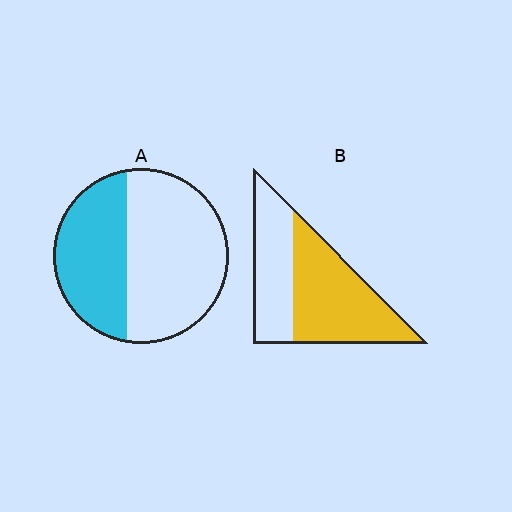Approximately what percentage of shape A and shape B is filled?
A is approximately 40% and B is approximately 60%.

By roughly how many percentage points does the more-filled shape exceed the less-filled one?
By roughly 20 percentage points (B over A).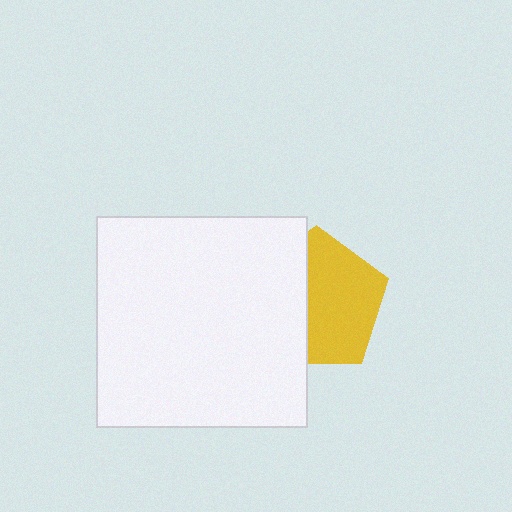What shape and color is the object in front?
The object in front is a white square.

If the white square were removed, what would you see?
You would see the complete yellow pentagon.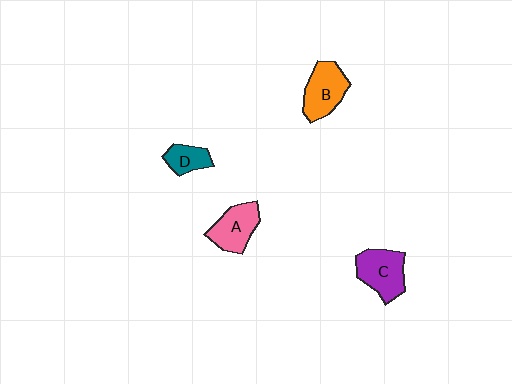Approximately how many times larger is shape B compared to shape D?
Approximately 1.7 times.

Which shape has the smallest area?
Shape D (teal).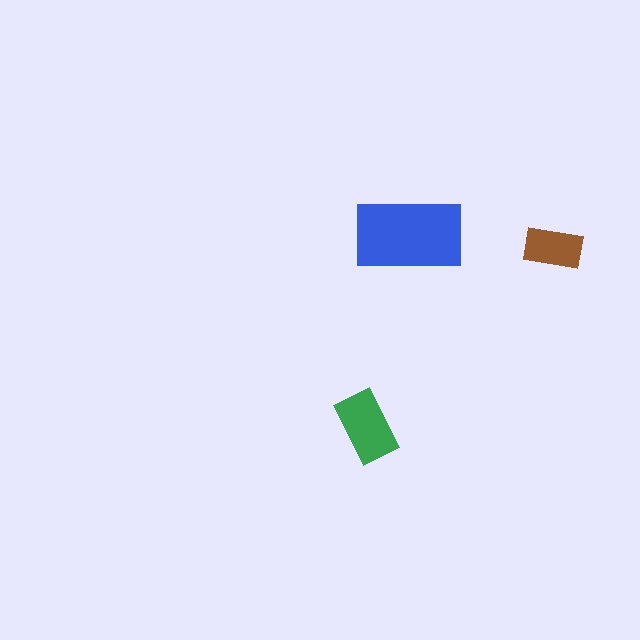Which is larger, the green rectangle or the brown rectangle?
The green one.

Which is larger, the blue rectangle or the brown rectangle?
The blue one.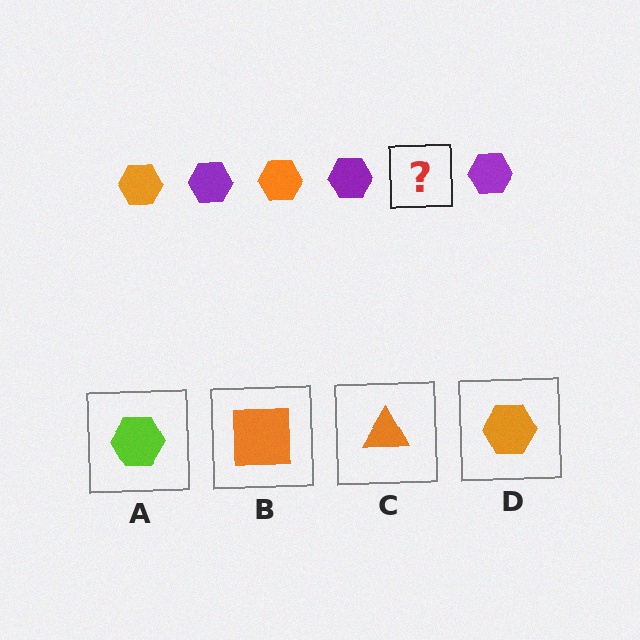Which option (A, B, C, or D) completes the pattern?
D.